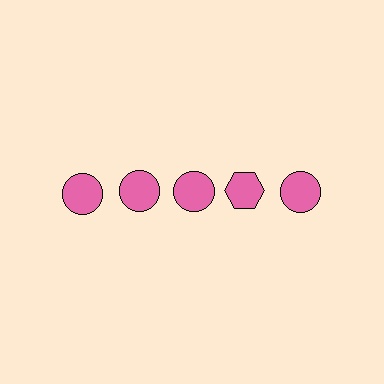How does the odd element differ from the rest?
It has a different shape: hexagon instead of circle.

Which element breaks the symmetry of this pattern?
The pink hexagon in the top row, second from right column breaks the symmetry. All other shapes are pink circles.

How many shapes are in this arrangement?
There are 5 shapes arranged in a grid pattern.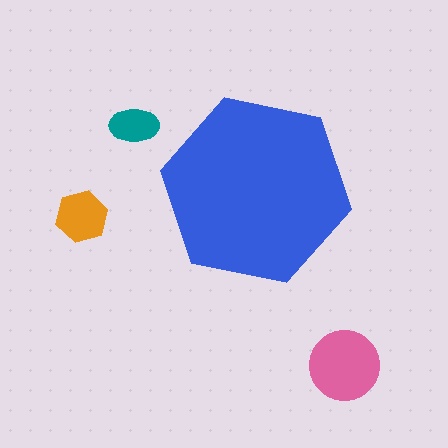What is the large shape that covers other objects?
A blue hexagon.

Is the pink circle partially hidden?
No, the pink circle is fully visible.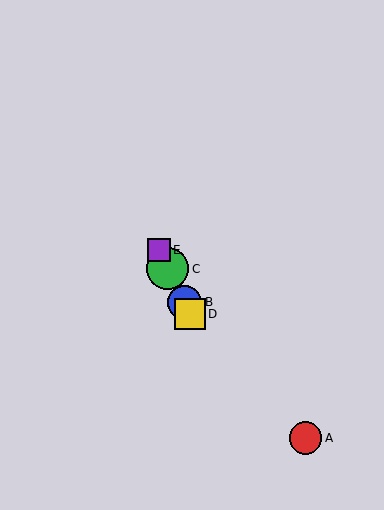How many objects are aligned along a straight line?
4 objects (B, C, D, E) are aligned along a straight line.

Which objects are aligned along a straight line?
Objects B, C, D, E are aligned along a straight line.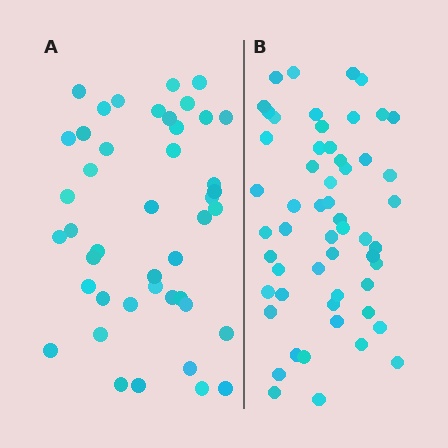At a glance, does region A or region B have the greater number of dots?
Region B (the right region) has more dots.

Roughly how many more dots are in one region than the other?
Region B has roughly 12 or so more dots than region A.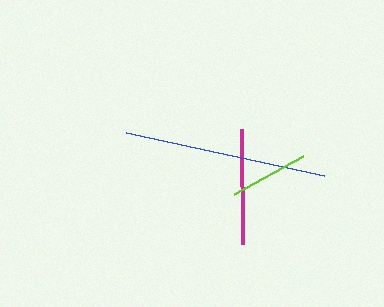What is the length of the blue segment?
The blue segment is approximately 203 pixels long.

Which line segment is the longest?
The blue line is the longest at approximately 203 pixels.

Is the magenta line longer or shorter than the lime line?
The magenta line is longer than the lime line.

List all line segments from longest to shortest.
From longest to shortest: blue, magenta, lime.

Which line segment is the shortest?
The lime line is the shortest at approximately 79 pixels.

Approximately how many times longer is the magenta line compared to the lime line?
The magenta line is approximately 1.5 times the length of the lime line.